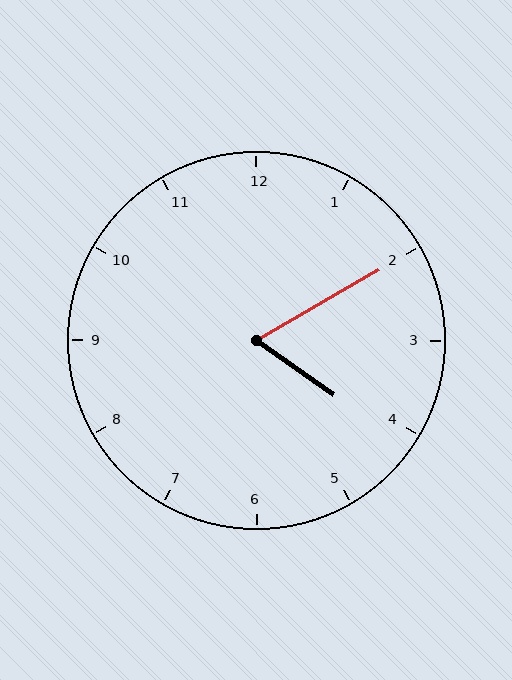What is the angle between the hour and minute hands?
Approximately 65 degrees.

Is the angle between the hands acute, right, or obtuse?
It is acute.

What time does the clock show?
4:10.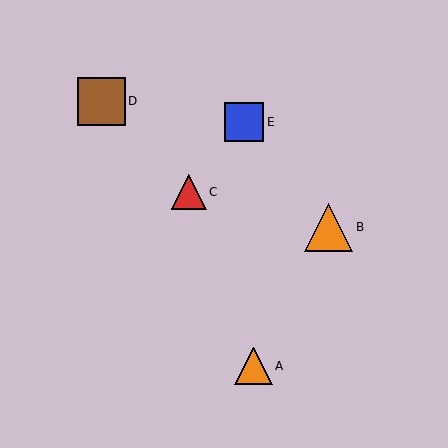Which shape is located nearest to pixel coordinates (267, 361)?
The orange triangle (labeled A) at (253, 366) is nearest to that location.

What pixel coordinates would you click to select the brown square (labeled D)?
Click at (101, 101) to select the brown square D.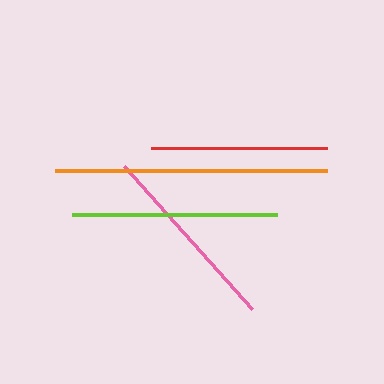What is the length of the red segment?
The red segment is approximately 176 pixels long.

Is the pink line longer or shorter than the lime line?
The lime line is longer than the pink line.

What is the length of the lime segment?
The lime segment is approximately 205 pixels long.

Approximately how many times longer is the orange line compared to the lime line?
The orange line is approximately 1.3 times the length of the lime line.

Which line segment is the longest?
The orange line is the longest at approximately 272 pixels.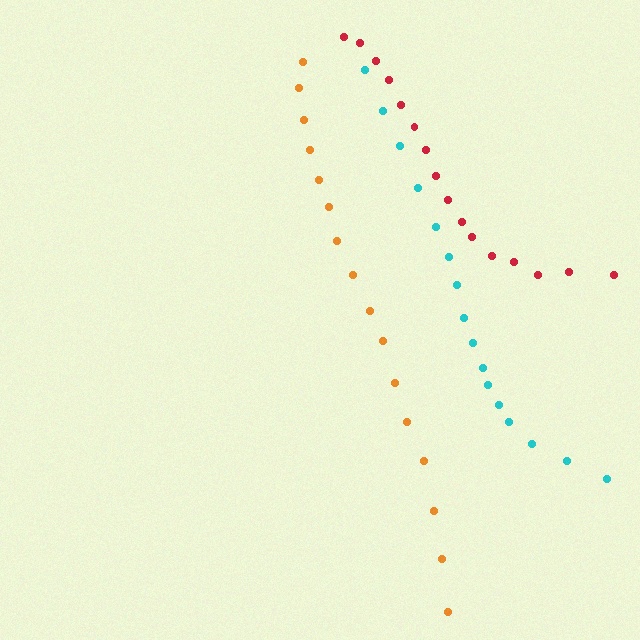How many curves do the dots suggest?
There are 3 distinct paths.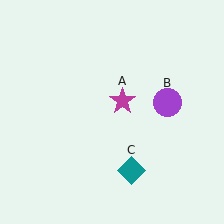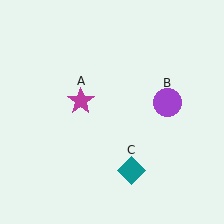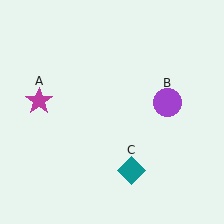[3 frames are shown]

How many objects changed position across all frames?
1 object changed position: magenta star (object A).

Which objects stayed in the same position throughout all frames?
Purple circle (object B) and teal diamond (object C) remained stationary.